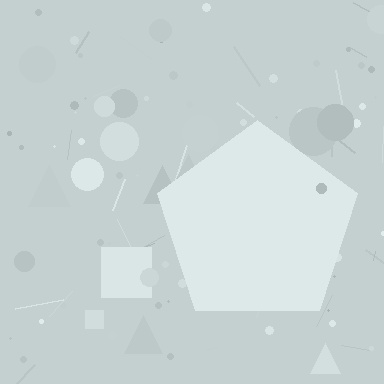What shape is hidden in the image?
A pentagon is hidden in the image.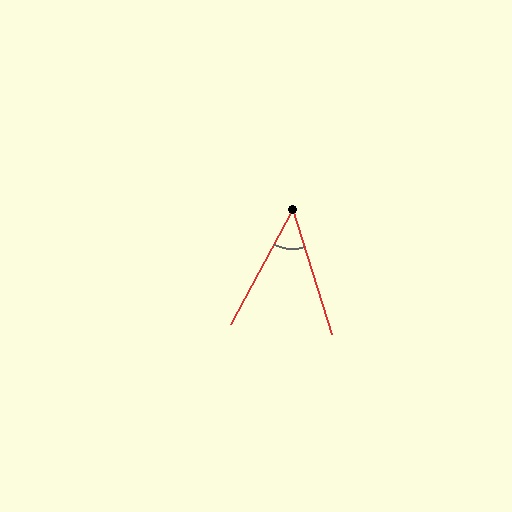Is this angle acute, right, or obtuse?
It is acute.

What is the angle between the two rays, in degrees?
Approximately 46 degrees.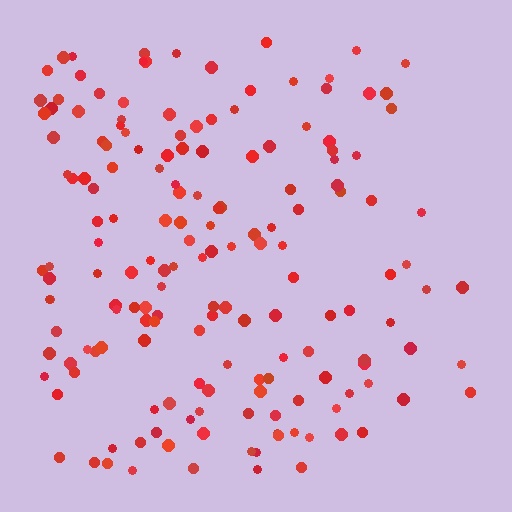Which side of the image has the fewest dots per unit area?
The right.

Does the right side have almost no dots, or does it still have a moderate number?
Still a moderate number, just noticeably fewer than the left.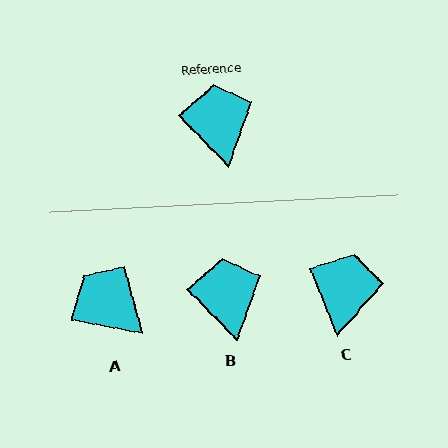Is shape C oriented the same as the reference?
No, it is off by about 22 degrees.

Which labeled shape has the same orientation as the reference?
B.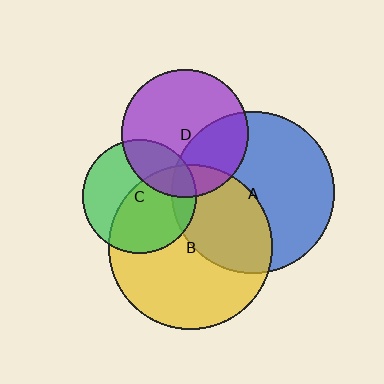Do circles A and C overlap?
Yes.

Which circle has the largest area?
Circle B (yellow).